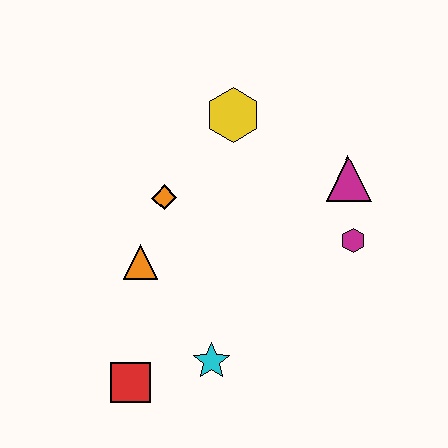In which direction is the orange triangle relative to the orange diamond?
The orange triangle is below the orange diamond.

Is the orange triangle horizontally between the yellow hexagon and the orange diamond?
No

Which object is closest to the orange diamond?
The orange triangle is closest to the orange diamond.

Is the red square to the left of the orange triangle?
Yes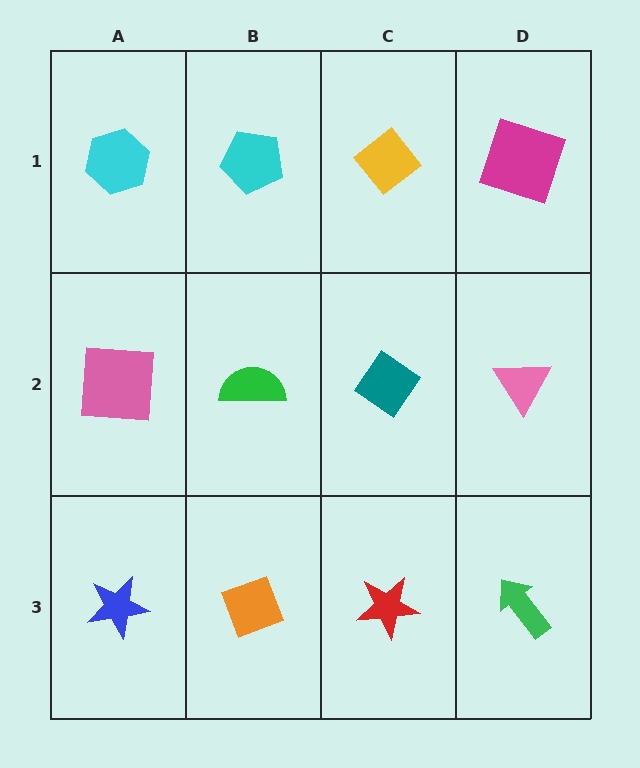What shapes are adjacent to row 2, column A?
A cyan hexagon (row 1, column A), a blue star (row 3, column A), a green semicircle (row 2, column B).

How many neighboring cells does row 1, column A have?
2.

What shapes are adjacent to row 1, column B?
A green semicircle (row 2, column B), a cyan hexagon (row 1, column A), a yellow diamond (row 1, column C).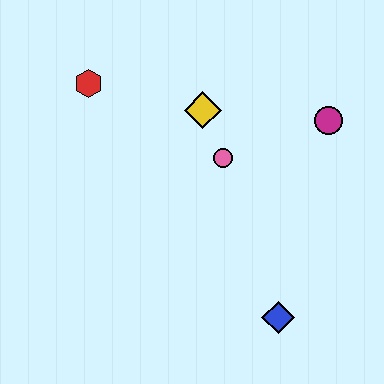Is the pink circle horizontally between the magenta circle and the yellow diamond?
Yes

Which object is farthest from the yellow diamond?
The blue diamond is farthest from the yellow diamond.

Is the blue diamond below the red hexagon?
Yes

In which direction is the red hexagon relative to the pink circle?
The red hexagon is to the left of the pink circle.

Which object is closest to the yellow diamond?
The pink circle is closest to the yellow diamond.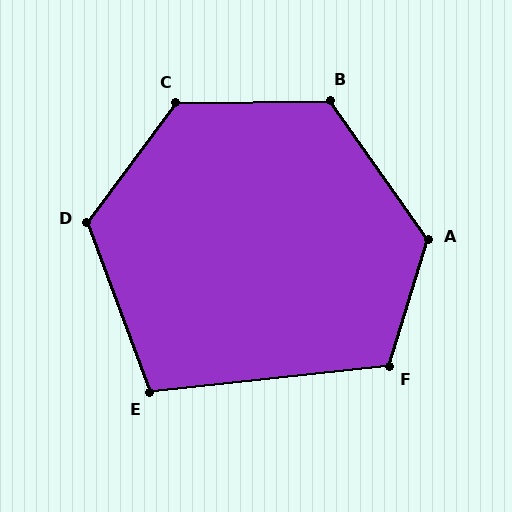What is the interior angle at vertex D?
Approximately 123 degrees (obtuse).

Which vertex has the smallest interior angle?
E, at approximately 104 degrees.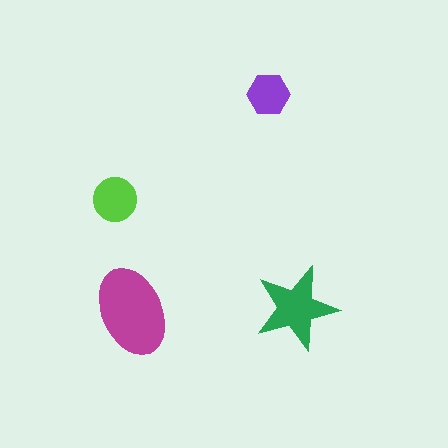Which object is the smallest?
The purple hexagon.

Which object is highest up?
The purple hexagon is topmost.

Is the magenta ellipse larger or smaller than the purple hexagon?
Larger.